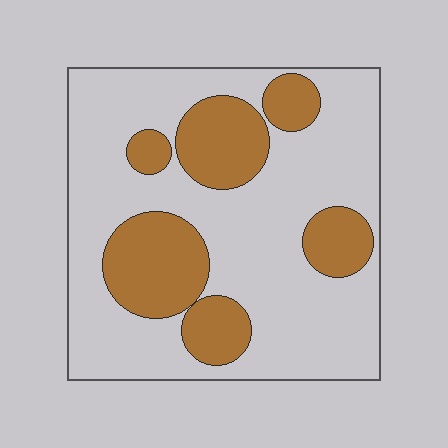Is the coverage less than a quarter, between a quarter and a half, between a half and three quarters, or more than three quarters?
Between a quarter and a half.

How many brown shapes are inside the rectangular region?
6.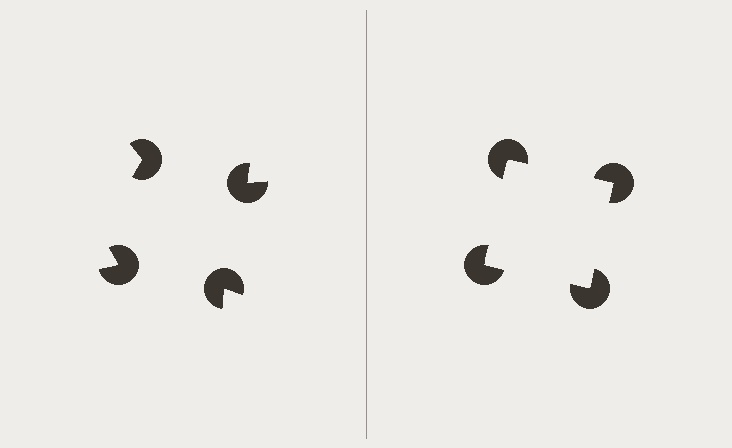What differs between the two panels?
The pac-man discs are positioned identically on both sides; only the wedge orientations differ. On the right they align to a square; on the left they are misaligned.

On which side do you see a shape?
An illusory square appears on the right side. On the left side the wedge cuts are rotated, so no coherent shape forms.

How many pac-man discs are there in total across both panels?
8 — 4 on each side.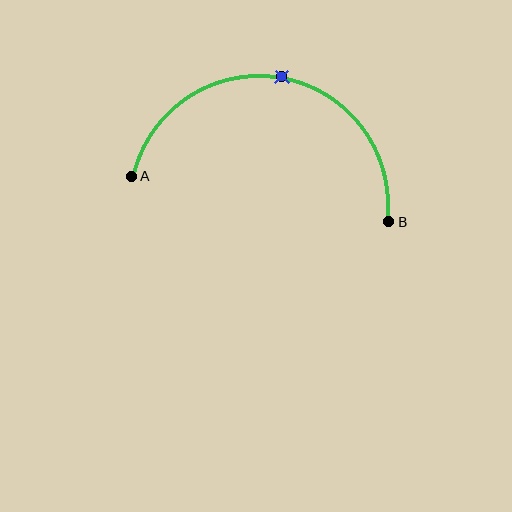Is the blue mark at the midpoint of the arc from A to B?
Yes. The blue mark lies on the arc at equal arc-length from both A and B — it is the arc midpoint.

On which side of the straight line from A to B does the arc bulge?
The arc bulges above the straight line connecting A and B.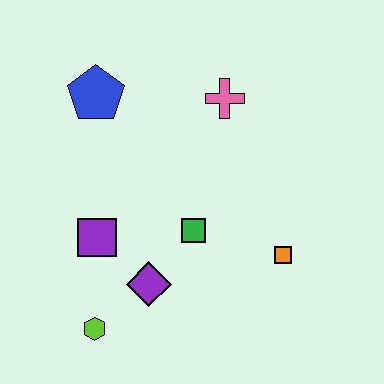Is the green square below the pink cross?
Yes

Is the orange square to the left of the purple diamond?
No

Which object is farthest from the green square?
The blue pentagon is farthest from the green square.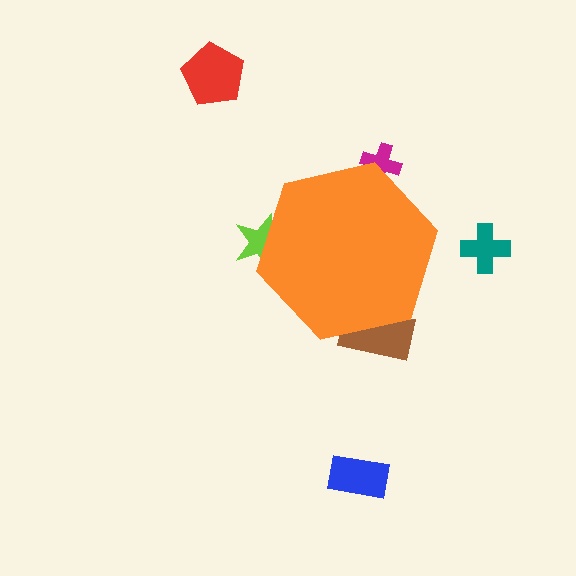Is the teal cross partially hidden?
No, the teal cross is fully visible.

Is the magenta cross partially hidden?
Yes, the magenta cross is partially hidden behind the orange hexagon.